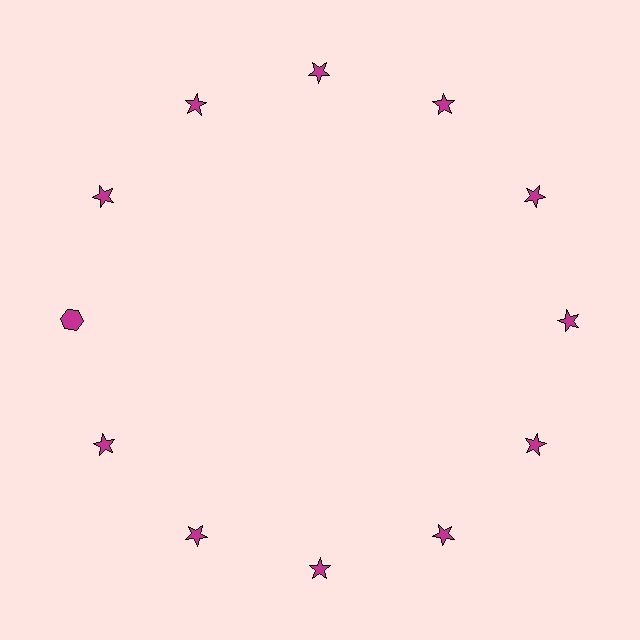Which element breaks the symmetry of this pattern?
The magenta hexagon at roughly the 9 o'clock position breaks the symmetry. All other shapes are magenta stars.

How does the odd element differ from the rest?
It has a different shape: hexagon instead of star.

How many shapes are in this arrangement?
There are 12 shapes arranged in a ring pattern.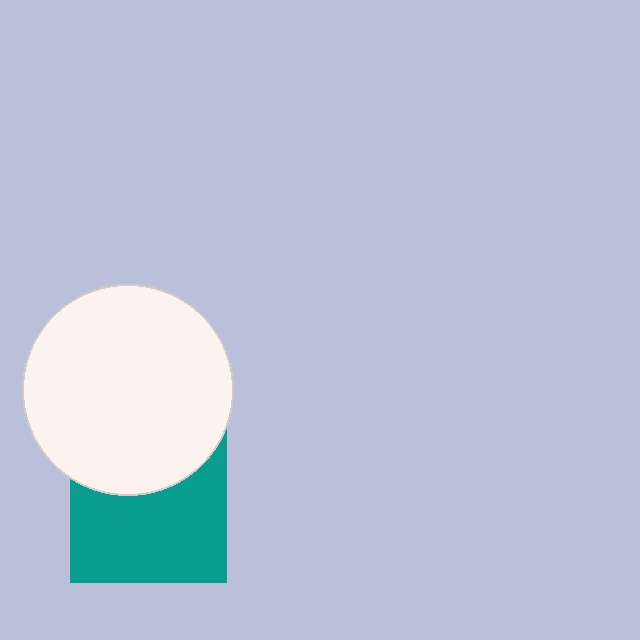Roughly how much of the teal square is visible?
About half of it is visible (roughly 64%).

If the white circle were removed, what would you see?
You would see the complete teal square.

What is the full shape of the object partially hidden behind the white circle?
The partially hidden object is a teal square.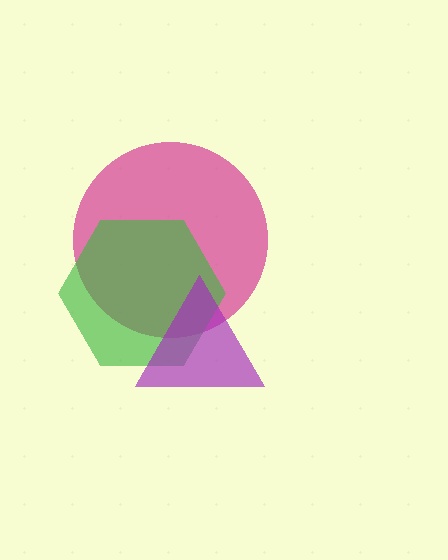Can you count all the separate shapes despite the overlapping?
Yes, there are 3 separate shapes.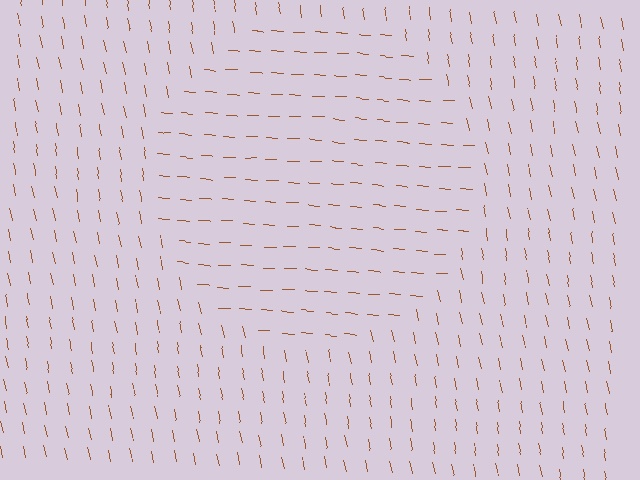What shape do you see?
I see a circle.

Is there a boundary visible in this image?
Yes, there is a texture boundary formed by a change in line orientation.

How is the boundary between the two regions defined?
The boundary is defined purely by a change in line orientation (approximately 75 degrees difference). All lines are the same color and thickness.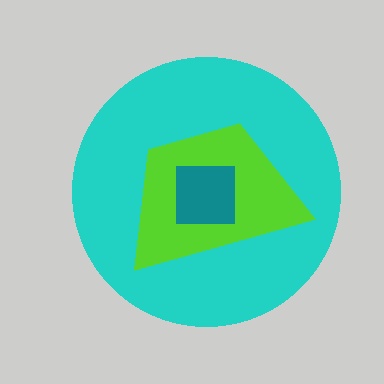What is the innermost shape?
The teal square.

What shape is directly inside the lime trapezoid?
The teal square.